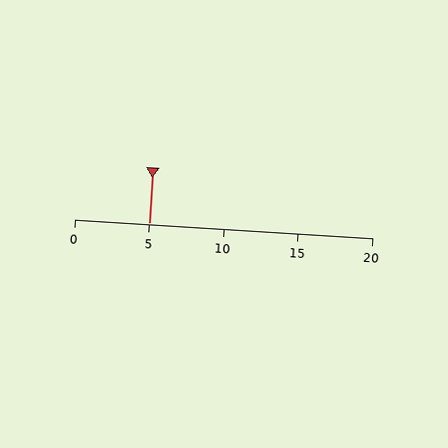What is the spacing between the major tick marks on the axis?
The major ticks are spaced 5 apart.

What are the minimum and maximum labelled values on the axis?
The axis runs from 0 to 20.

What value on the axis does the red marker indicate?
The marker indicates approximately 5.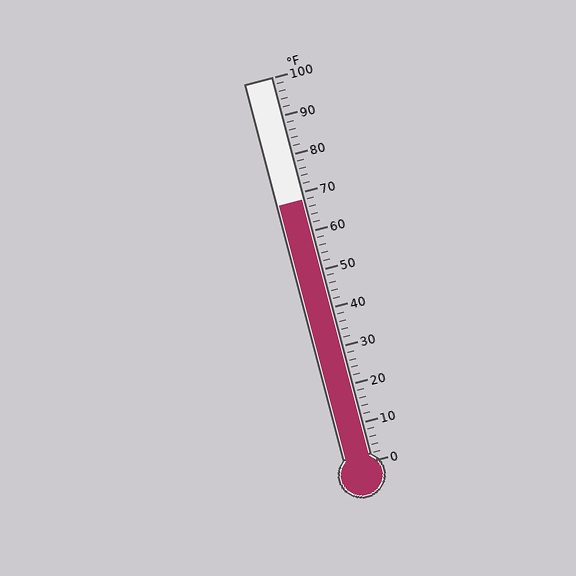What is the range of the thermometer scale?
The thermometer scale ranges from 0°F to 100°F.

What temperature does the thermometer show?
The thermometer shows approximately 68°F.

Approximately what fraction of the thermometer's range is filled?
The thermometer is filled to approximately 70% of its range.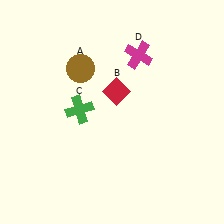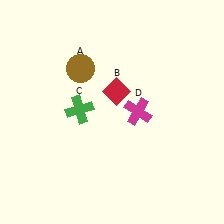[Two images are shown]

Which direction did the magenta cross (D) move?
The magenta cross (D) moved down.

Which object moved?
The magenta cross (D) moved down.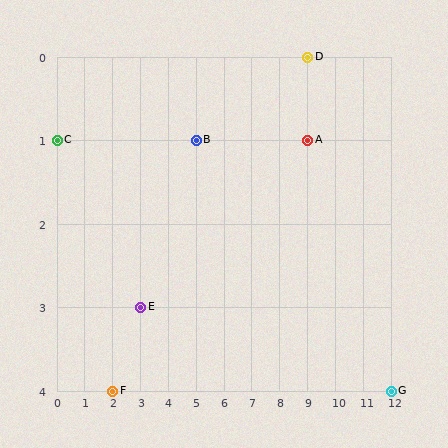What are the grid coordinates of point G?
Point G is at grid coordinates (12, 4).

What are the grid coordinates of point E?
Point E is at grid coordinates (3, 3).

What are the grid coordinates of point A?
Point A is at grid coordinates (9, 1).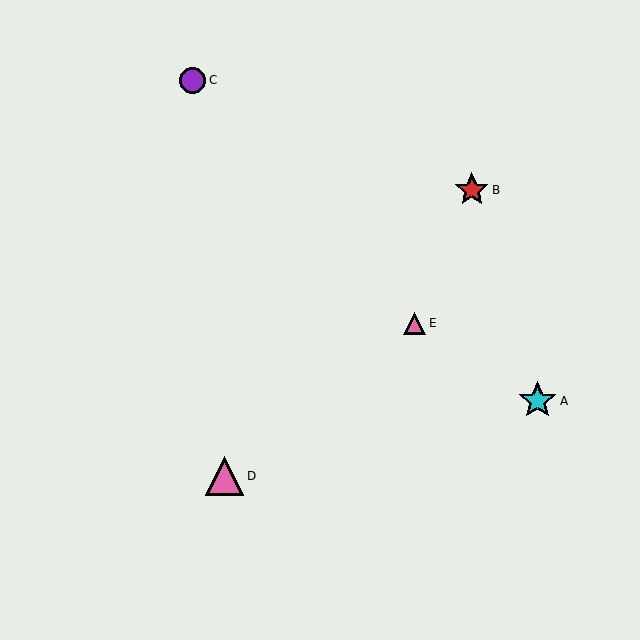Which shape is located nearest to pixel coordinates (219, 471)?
The pink triangle (labeled D) at (225, 476) is nearest to that location.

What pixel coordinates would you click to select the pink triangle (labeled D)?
Click at (225, 476) to select the pink triangle D.